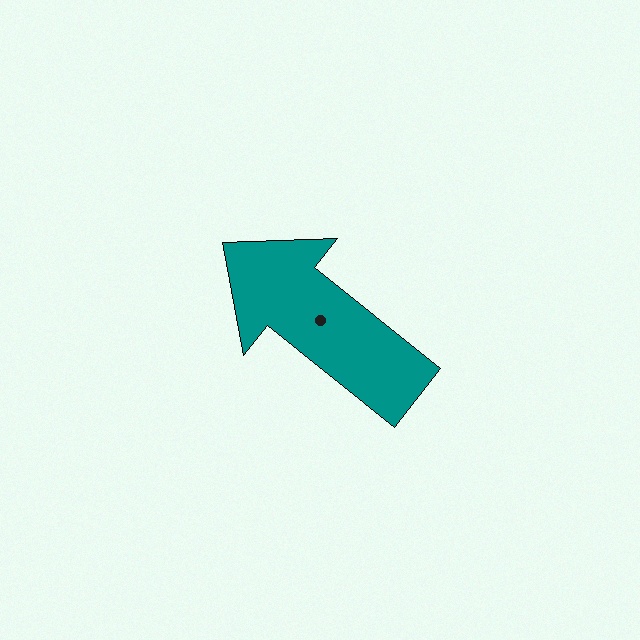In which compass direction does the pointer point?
Northwest.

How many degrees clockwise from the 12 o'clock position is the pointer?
Approximately 309 degrees.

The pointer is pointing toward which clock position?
Roughly 10 o'clock.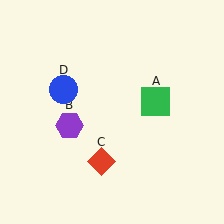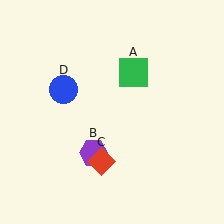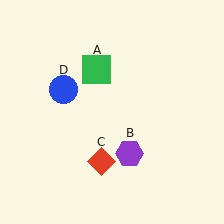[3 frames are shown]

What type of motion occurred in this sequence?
The green square (object A), purple hexagon (object B) rotated counterclockwise around the center of the scene.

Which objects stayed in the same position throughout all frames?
Red diamond (object C) and blue circle (object D) remained stationary.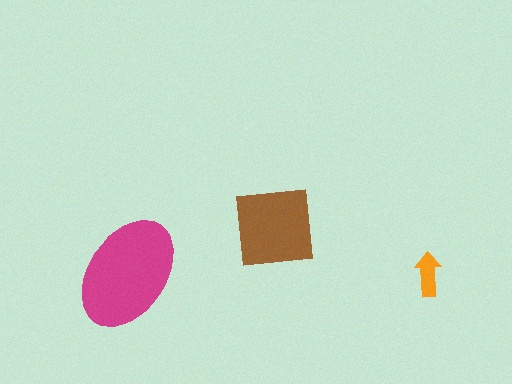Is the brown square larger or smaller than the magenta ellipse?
Smaller.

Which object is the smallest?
The orange arrow.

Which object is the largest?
The magenta ellipse.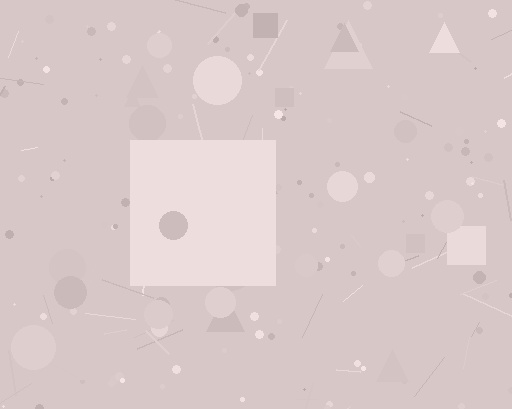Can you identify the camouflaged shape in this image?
The camouflaged shape is a square.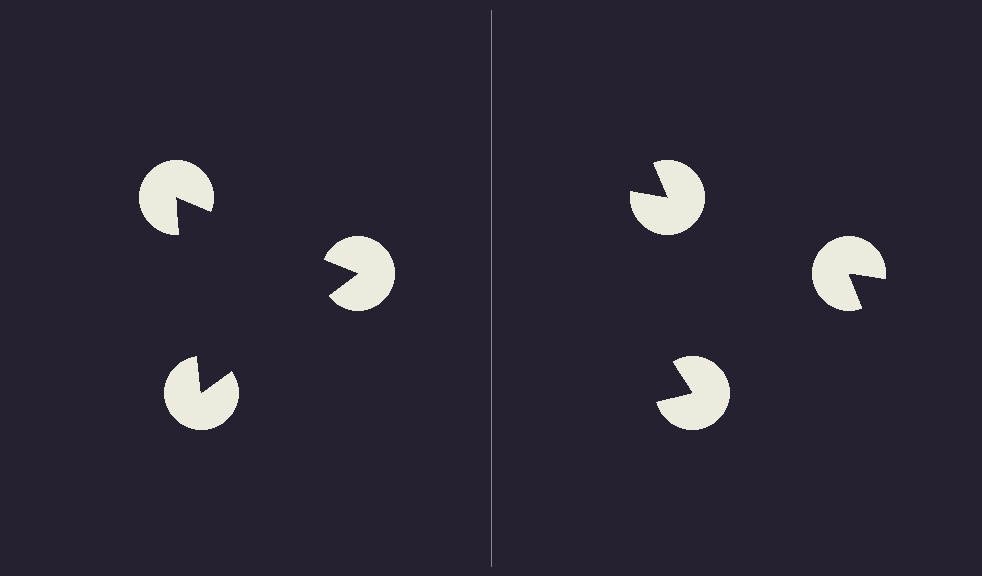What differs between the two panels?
The pac-man discs are positioned identically on both sides; only the wedge orientations differ. On the left they align to a triangle; on the right they are misaligned.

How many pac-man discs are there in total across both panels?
6 — 3 on each side.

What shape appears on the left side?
An illusory triangle.